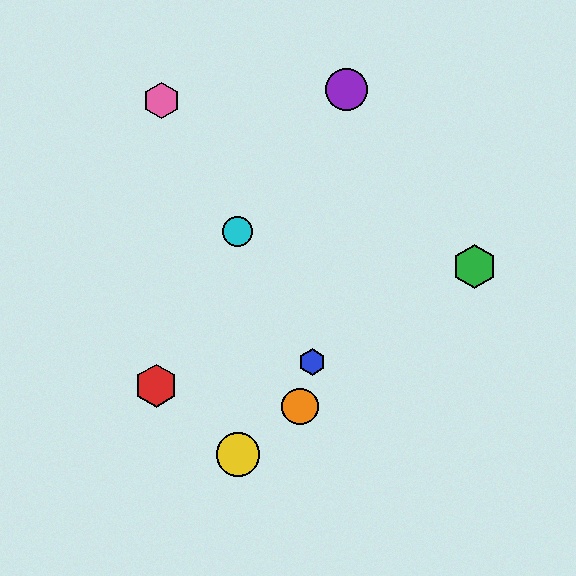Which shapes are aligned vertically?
The yellow circle, the cyan circle are aligned vertically.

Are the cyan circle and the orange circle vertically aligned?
No, the cyan circle is at x≈238 and the orange circle is at x≈300.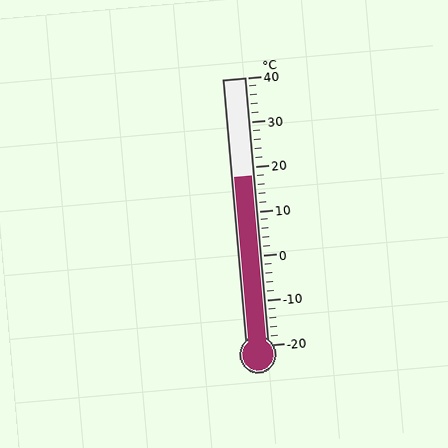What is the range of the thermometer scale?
The thermometer scale ranges from -20°C to 40°C.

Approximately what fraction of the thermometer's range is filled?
The thermometer is filled to approximately 65% of its range.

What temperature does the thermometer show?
The thermometer shows approximately 18°C.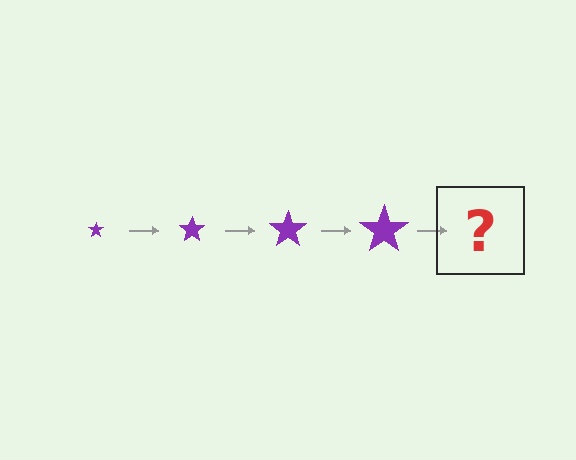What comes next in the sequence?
The next element should be a purple star, larger than the previous one.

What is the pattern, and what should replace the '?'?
The pattern is that the star gets progressively larger each step. The '?' should be a purple star, larger than the previous one.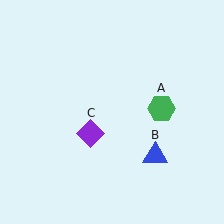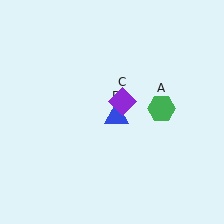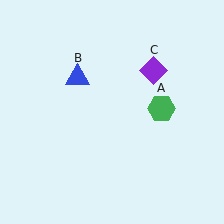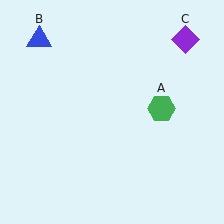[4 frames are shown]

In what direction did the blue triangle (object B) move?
The blue triangle (object B) moved up and to the left.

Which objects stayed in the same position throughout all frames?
Green hexagon (object A) remained stationary.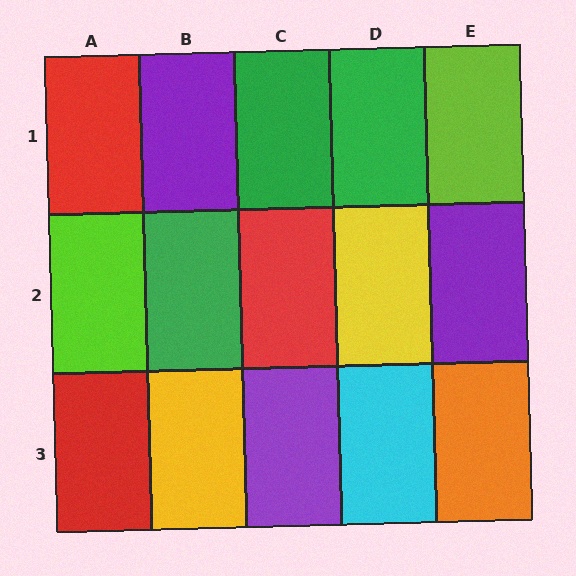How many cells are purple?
3 cells are purple.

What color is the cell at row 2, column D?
Yellow.